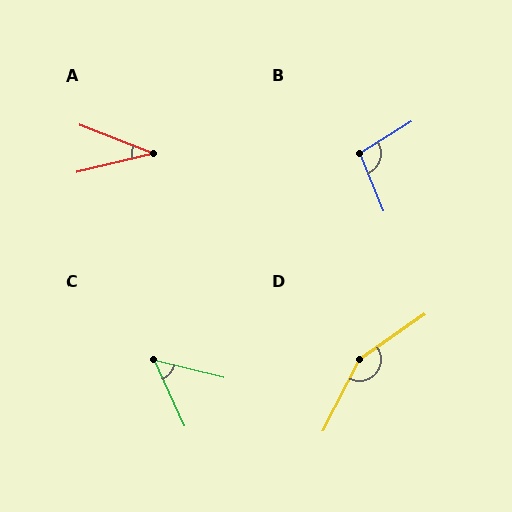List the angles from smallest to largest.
A (35°), C (52°), B (99°), D (152°).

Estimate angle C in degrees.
Approximately 52 degrees.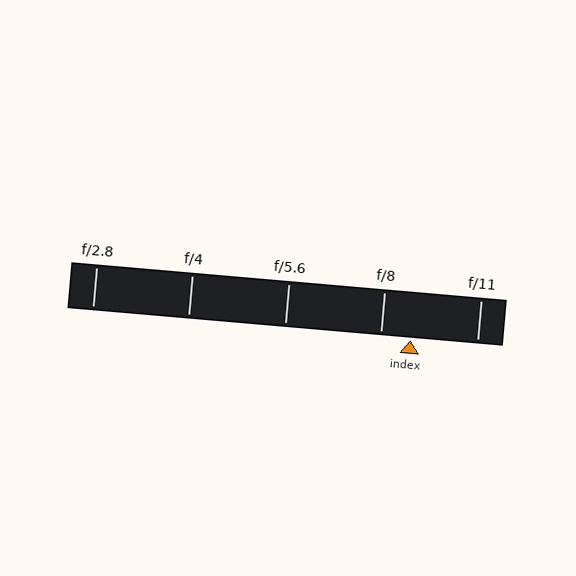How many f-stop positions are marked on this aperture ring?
There are 5 f-stop positions marked.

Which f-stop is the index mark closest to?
The index mark is closest to f/8.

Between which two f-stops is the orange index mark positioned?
The index mark is between f/8 and f/11.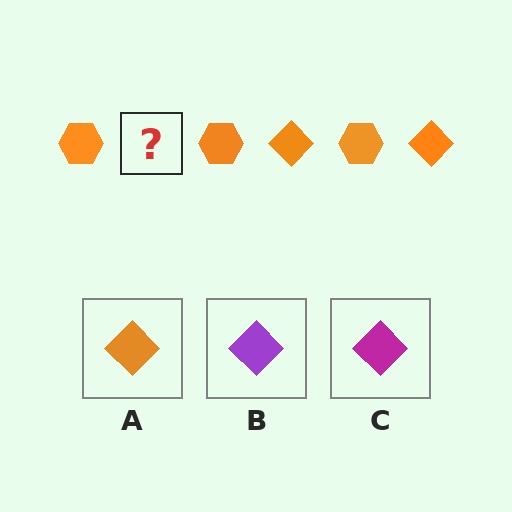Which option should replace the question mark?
Option A.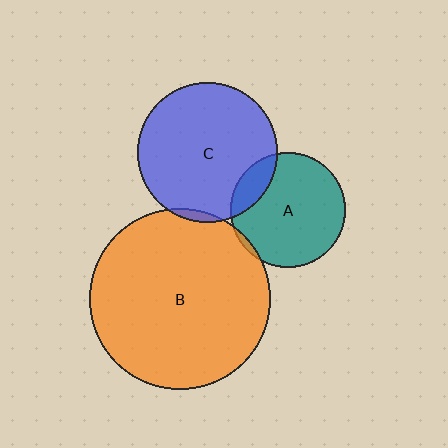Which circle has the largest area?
Circle B (orange).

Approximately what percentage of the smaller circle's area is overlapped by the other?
Approximately 15%.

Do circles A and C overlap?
Yes.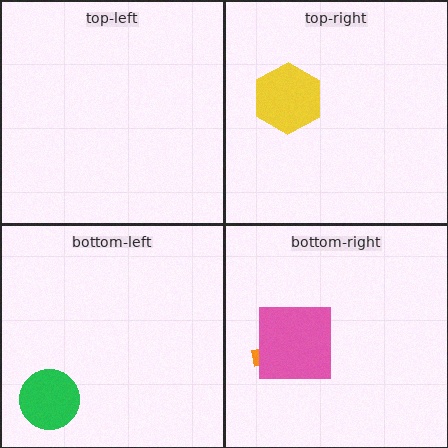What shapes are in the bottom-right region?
The orange arrow, the pink square.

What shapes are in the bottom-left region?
The green circle.